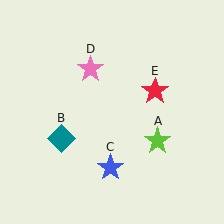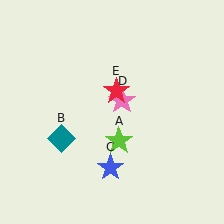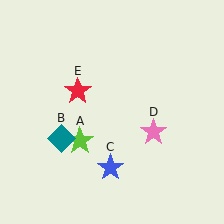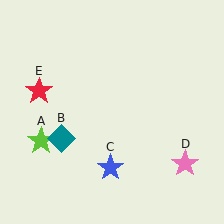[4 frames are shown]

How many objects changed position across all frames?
3 objects changed position: lime star (object A), pink star (object D), red star (object E).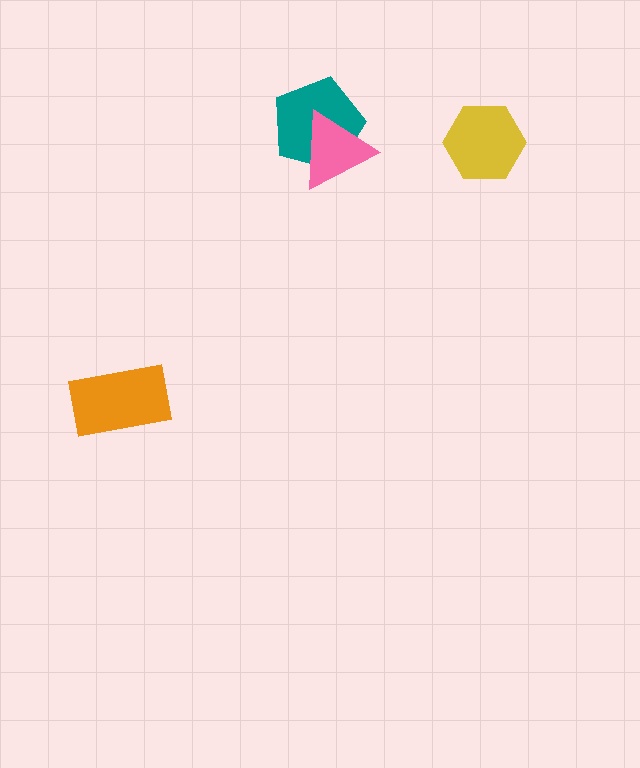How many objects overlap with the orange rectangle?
0 objects overlap with the orange rectangle.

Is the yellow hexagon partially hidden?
No, no other shape covers it.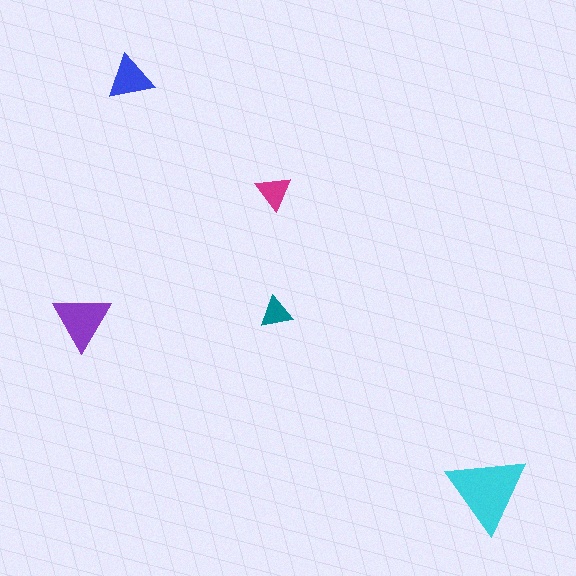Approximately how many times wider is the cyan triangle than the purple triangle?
About 1.5 times wider.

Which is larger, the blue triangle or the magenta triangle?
The blue one.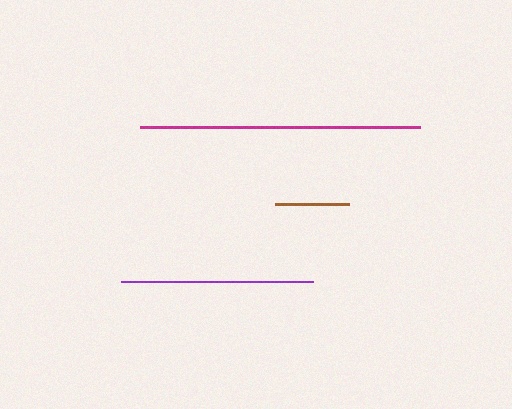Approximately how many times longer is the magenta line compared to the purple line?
The magenta line is approximately 1.5 times the length of the purple line.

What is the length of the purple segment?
The purple segment is approximately 192 pixels long.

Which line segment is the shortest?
The brown line is the shortest at approximately 74 pixels.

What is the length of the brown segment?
The brown segment is approximately 74 pixels long.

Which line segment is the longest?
The magenta line is the longest at approximately 280 pixels.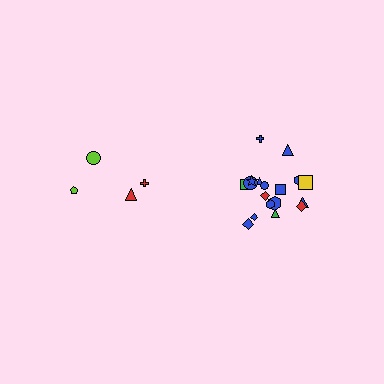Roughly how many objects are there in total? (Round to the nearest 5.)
Roughly 20 objects in total.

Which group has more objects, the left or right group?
The right group.